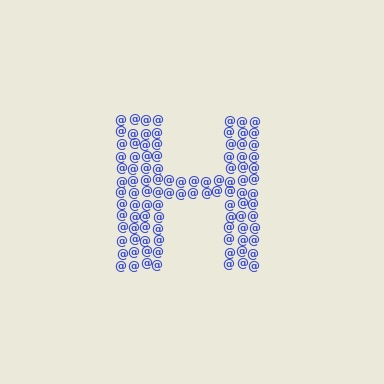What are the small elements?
The small elements are at signs.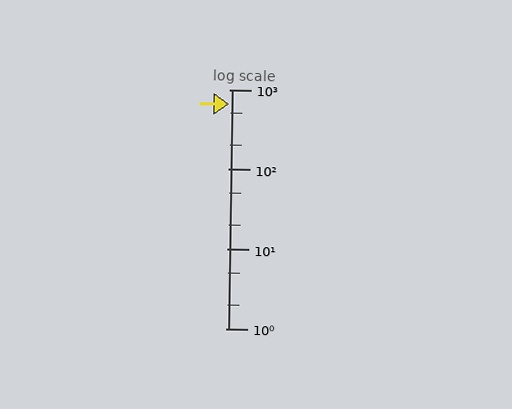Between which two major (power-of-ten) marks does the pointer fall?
The pointer is between 100 and 1000.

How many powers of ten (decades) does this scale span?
The scale spans 3 decades, from 1 to 1000.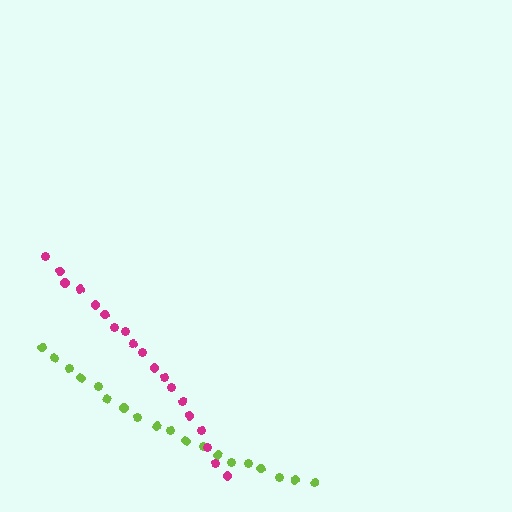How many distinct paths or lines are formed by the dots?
There are 2 distinct paths.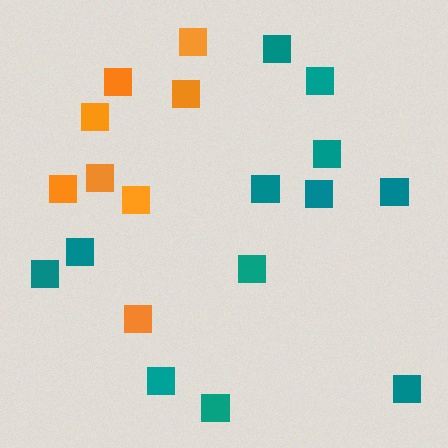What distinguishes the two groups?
There are 2 groups: one group of teal squares (12) and one group of orange squares (8).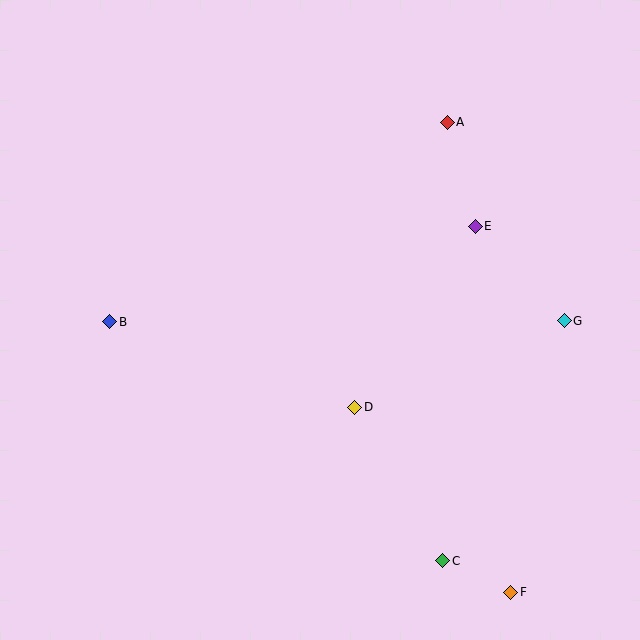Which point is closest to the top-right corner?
Point A is closest to the top-right corner.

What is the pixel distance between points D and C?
The distance between D and C is 177 pixels.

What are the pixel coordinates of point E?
Point E is at (475, 226).